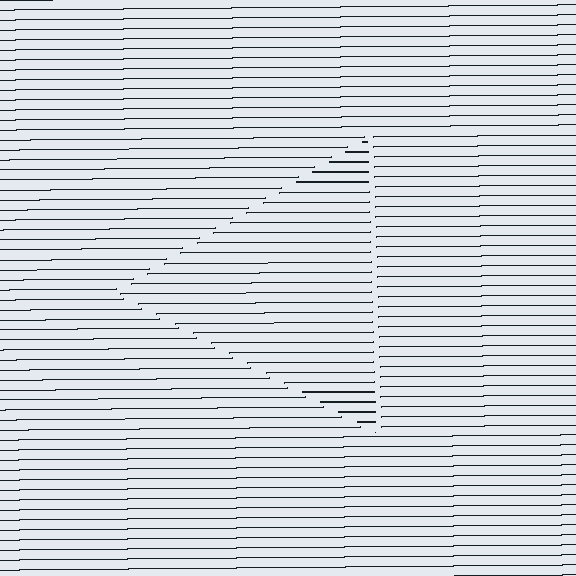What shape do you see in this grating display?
An illusory triangle. The interior of the shape contains the same grating, shifted by half a period — the contour is defined by the phase discontinuity where line-ends from the inner and outer gratings abut.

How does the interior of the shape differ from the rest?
The interior of the shape contains the same grating, shifted by half a period — the contour is defined by the phase discontinuity where line-ends from the inner and outer gratings abut.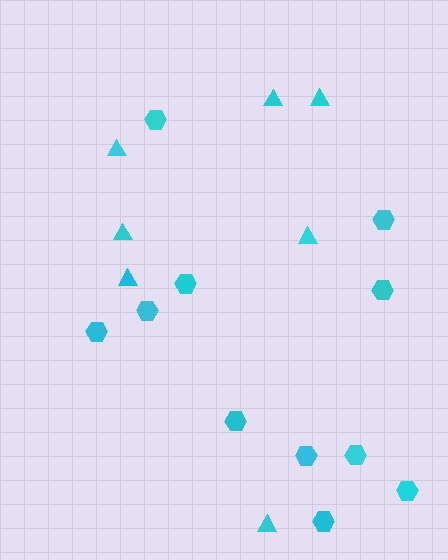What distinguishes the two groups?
There are 2 groups: one group of triangles (7) and one group of hexagons (11).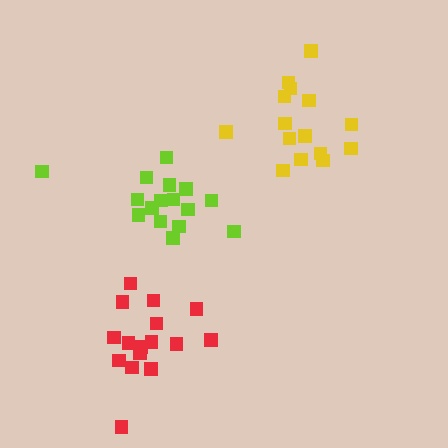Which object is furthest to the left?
The red cluster is leftmost.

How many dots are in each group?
Group 1: 15 dots, Group 2: 16 dots, Group 3: 16 dots (47 total).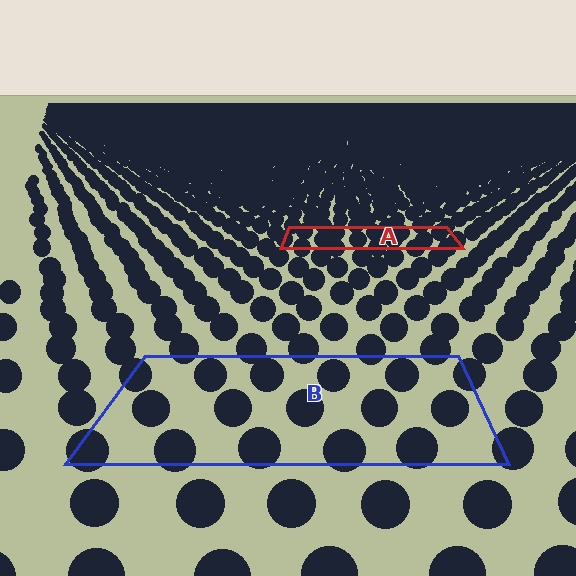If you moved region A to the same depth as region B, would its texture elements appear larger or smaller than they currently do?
They would appear larger. At a closer depth, the same texture elements are projected at a bigger on-screen size.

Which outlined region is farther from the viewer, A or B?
Region A is farther from the viewer — the texture elements inside it appear smaller and more densely packed.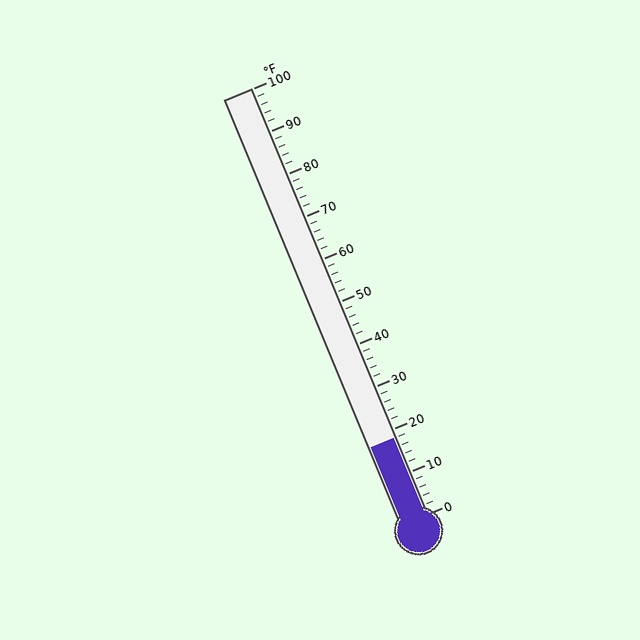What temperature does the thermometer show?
The thermometer shows approximately 18°F.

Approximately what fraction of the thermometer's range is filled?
The thermometer is filled to approximately 20% of its range.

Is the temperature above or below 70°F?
The temperature is below 70°F.